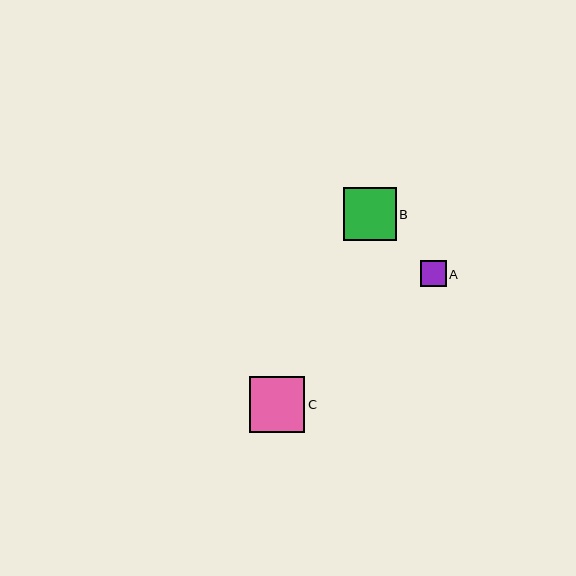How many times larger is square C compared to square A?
Square C is approximately 2.2 times the size of square A.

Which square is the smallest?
Square A is the smallest with a size of approximately 25 pixels.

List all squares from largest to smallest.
From largest to smallest: C, B, A.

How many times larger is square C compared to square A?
Square C is approximately 2.2 times the size of square A.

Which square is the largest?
Square C is the largest with a size of approximately 56 pixels.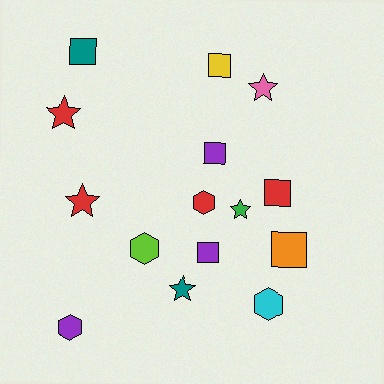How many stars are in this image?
There are 5 stars.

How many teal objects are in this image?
There are 2 teal objects.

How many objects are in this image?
There are 15 objects.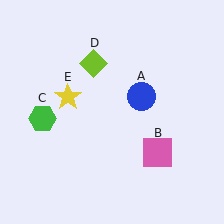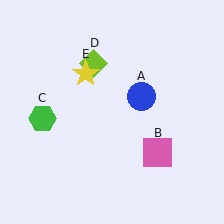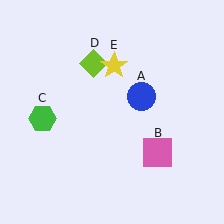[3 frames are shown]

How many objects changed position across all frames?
1 object changed position: yellow star (object E).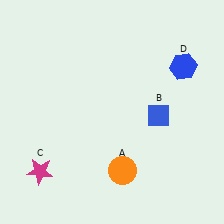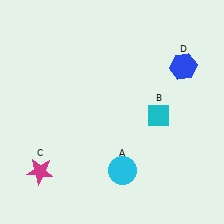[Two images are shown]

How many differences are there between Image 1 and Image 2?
There are 2 differences between the two images.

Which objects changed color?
A changed from orange to cyan. B changed from blue to cyan.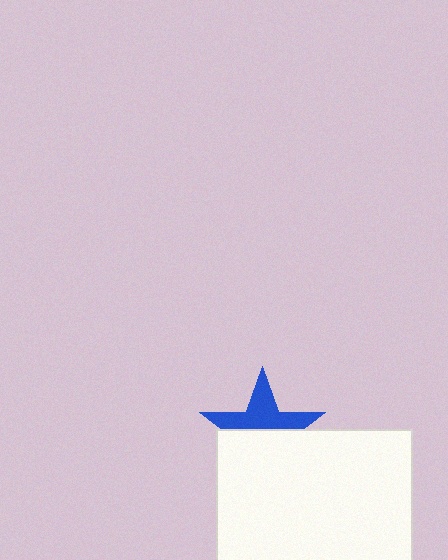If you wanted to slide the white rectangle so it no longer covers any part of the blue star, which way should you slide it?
Slide it down — that is the most direct way to separate the two shapes.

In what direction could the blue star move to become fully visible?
The blue star could move up. That would shift it out from behind the white rectangle entirely.